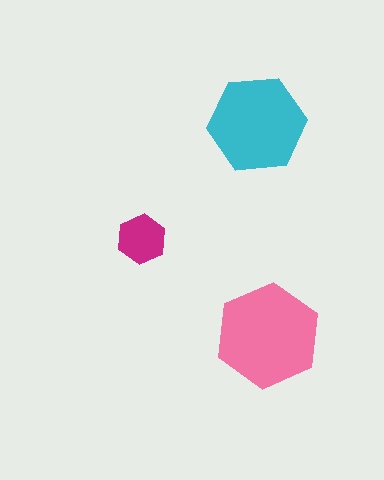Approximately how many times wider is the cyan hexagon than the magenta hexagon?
About 2 times wider.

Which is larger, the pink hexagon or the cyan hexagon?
The pink one.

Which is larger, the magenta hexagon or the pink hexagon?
The pink one.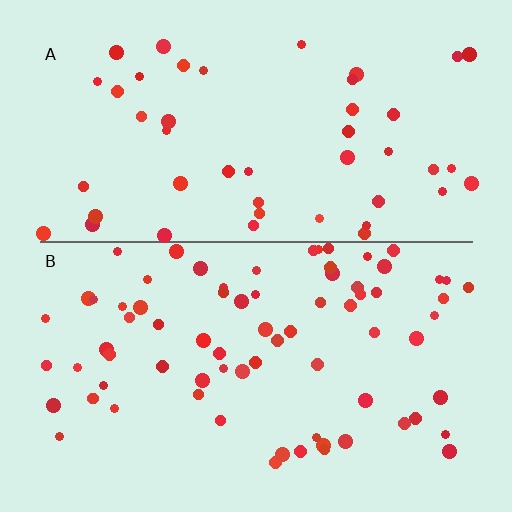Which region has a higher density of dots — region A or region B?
B (the bottom).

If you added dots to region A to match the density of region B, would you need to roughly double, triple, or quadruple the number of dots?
Approximately double.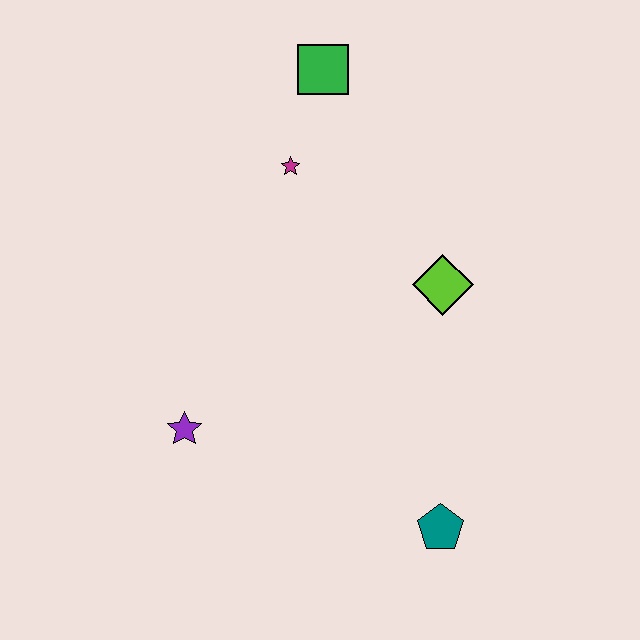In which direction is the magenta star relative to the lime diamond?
The magenta star is to the left of the lime diamond.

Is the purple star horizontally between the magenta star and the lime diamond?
No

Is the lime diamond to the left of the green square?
No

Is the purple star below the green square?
Yes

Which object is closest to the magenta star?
The green square is closest to the magenta star.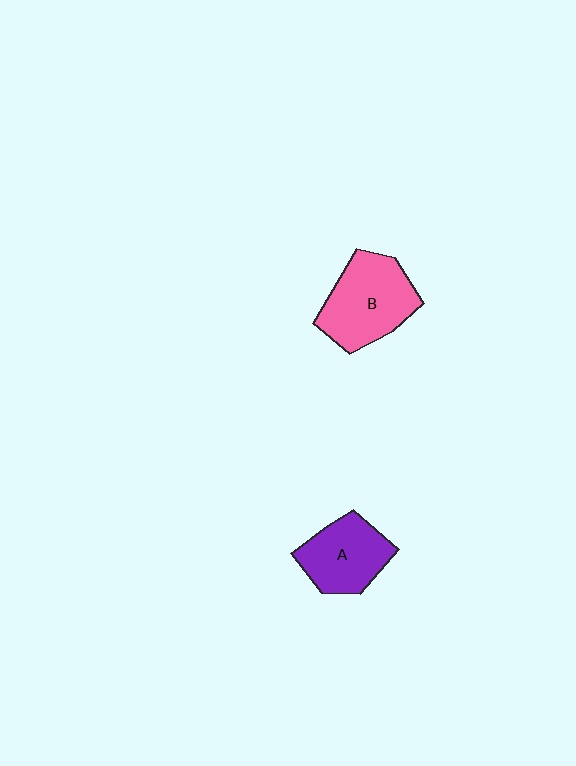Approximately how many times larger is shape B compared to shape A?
Approximately 1.3 times.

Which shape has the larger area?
Shape B (pink).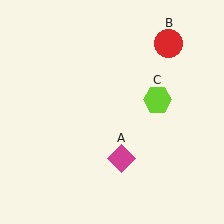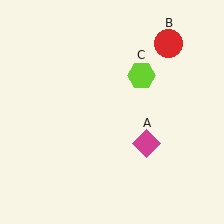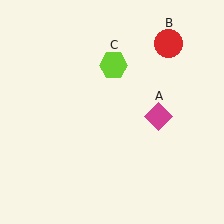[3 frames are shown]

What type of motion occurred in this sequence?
The magenta diamond (object A), lime hexagon (object C) rotated counterclockwise around the center of the scene.